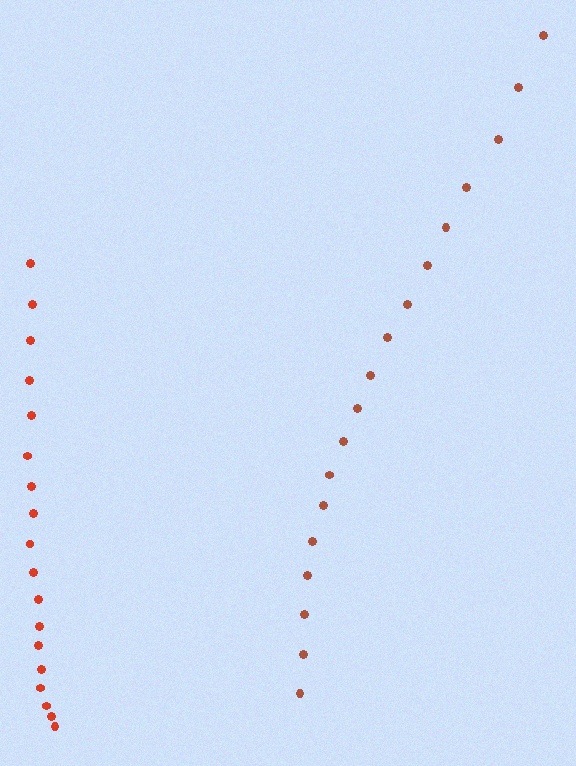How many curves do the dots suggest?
There are 2 distinct paths.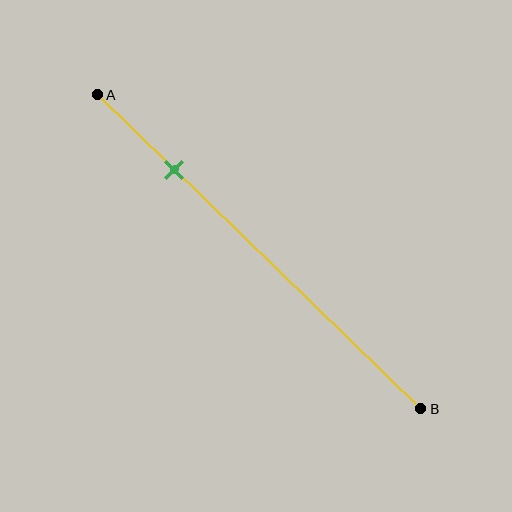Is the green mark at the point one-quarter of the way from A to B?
Yes, the mark is approximately at the one-quarter point.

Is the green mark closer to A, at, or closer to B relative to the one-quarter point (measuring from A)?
The green mark is approximately at the one-quarter point of segment AB.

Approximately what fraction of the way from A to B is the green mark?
The green mark is approximately 25% of the way from A to B.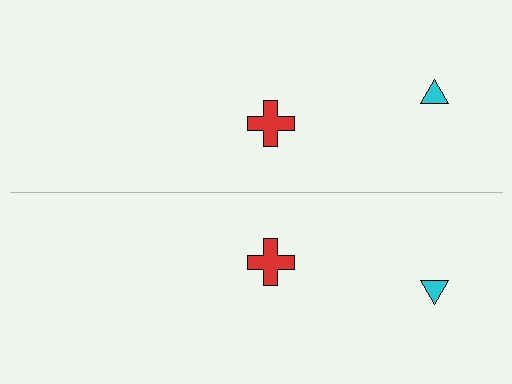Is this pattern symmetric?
Yes, this pattern has bilateral (reflection) symmetry.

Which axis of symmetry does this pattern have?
The pattern has a horizontal axis of symmetry running through the center of the image.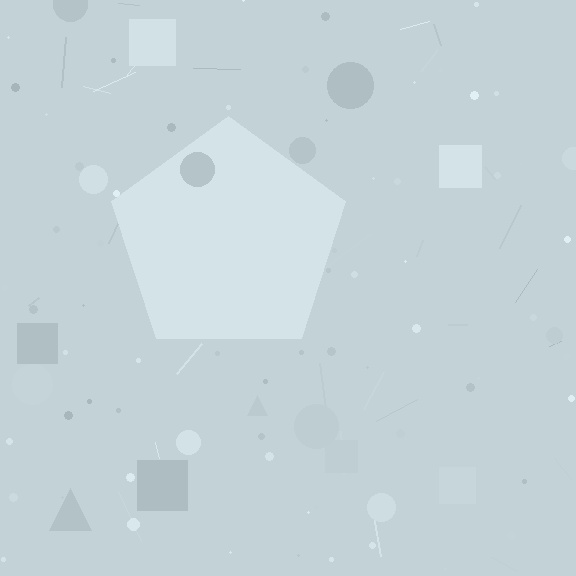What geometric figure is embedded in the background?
A pentagon is embedded in the background.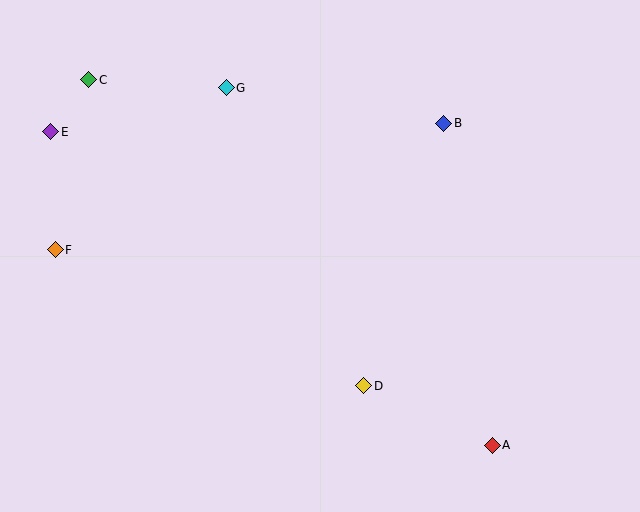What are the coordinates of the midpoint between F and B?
The midpoint between F and B is at (249, 187).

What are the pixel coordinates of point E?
Point E is at (51, 132).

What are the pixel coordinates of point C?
Point C is at (89, 80).